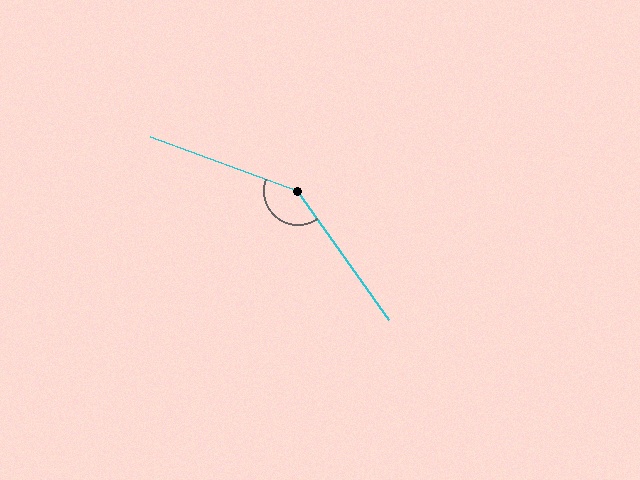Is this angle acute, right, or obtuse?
It is obtuse.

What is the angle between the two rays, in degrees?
Approximately 146 degrees.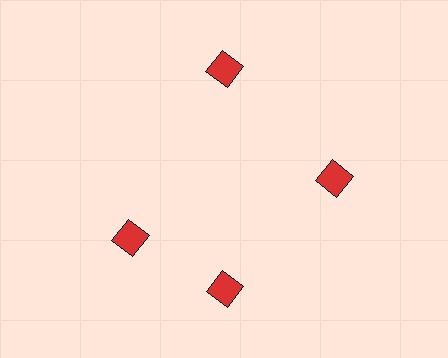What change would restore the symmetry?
The symmetry would be restored by rotating it back into even spacing with its neighbors so that all 4 diamonds sit at equal angles and equal distance from the center.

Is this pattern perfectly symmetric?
No. The 4 red diamonds are arranged in a ring, but one element near the 9 o'clock position is rotated out of alignment along the ring, breaking the 4-fold rotational symmetry.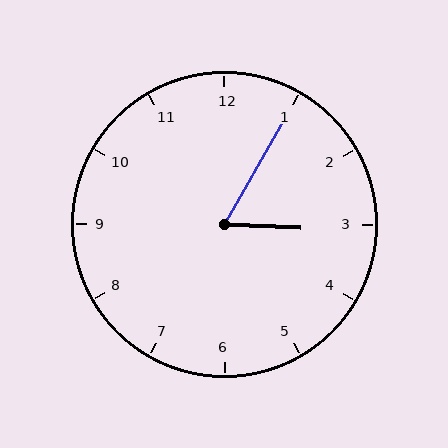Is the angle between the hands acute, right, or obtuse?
It is acute.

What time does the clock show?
3:05.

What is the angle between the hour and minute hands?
Approximately 62 degrees.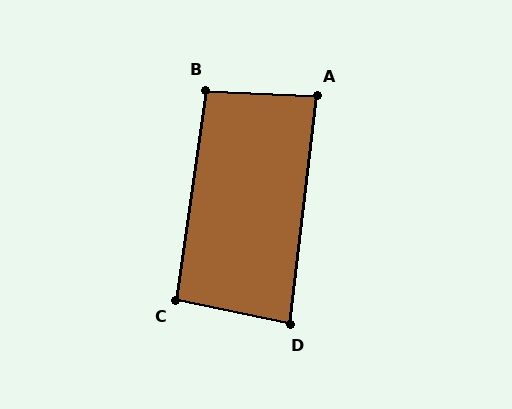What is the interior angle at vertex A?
Approximately 86 degrees (approximately right).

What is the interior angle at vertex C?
Approximately 94 degrees (approximately right).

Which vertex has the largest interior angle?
B, at approximately 95 degrees.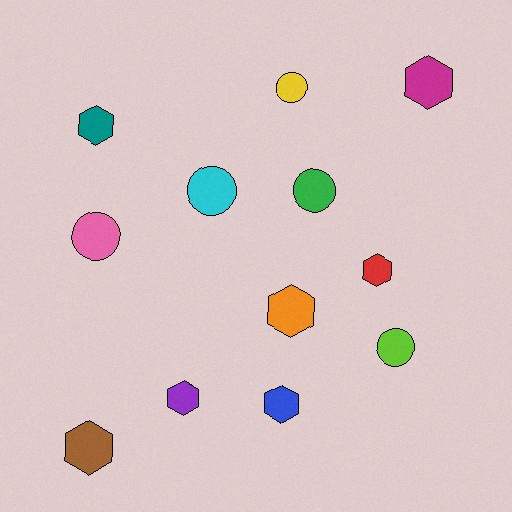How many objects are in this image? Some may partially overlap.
There are 12 objects.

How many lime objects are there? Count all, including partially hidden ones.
There is 1 lime object.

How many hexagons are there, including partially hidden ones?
There are 7 hexagons.